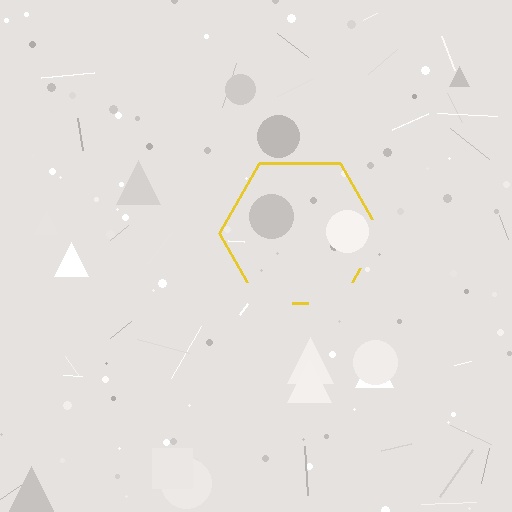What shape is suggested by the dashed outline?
The dashed outline suggests a hexagon.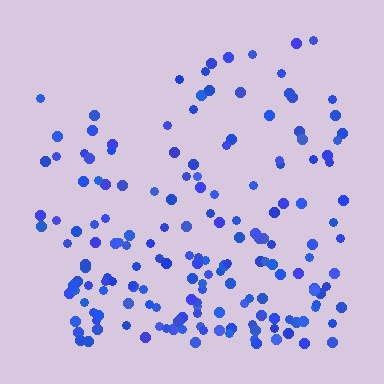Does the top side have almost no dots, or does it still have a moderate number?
Still a moderate number, just noticeably fewer than the bottom.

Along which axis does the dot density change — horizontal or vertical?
Vertical.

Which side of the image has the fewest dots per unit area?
The top.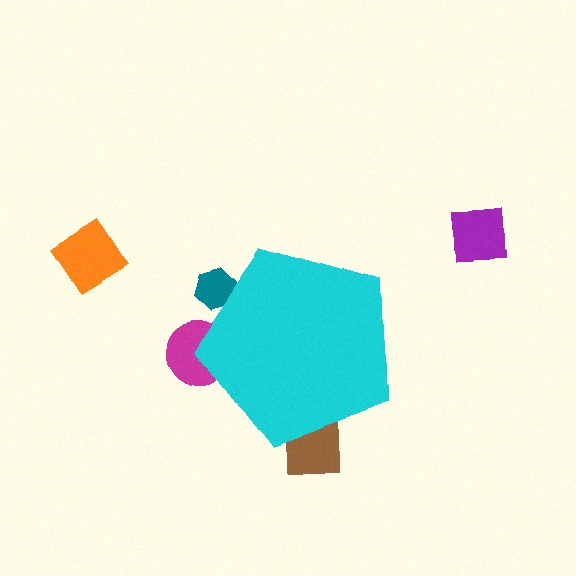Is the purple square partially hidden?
No, the purple square is fully visible.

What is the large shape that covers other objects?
A cyan pentagon.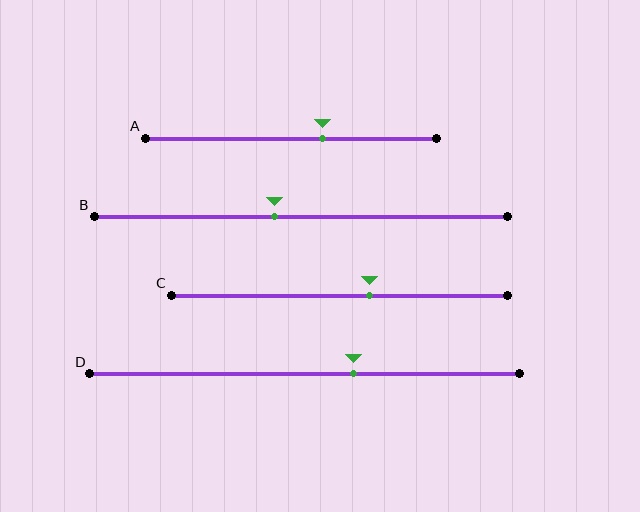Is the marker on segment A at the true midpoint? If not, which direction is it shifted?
No, the marker on segment A is shifted to the right by about 11% of the segment length.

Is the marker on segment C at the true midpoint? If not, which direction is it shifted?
No, the marker on segment C is shifted to the right by about 9% of the segment length.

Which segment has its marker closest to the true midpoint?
Segment B has its marker closest to the true midpoint.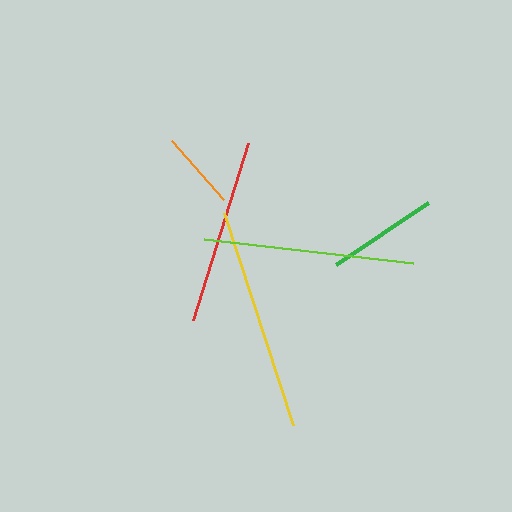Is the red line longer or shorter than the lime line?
The lime line is longer than the red line.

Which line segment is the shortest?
The orange line is the shortest at approximately 79 pixels.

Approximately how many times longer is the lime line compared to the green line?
The lime line is approximately 1.9 times the length of the green line.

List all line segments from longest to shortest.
From longest to shortest: yellow, lime, red, green, orange.